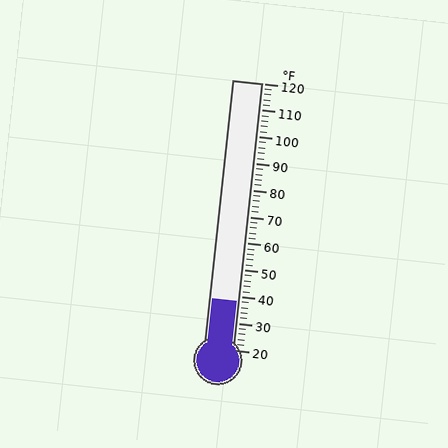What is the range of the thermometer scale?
The thermometer scale ranges from 20°F to 120°F.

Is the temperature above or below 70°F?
The temperature is below 70°F.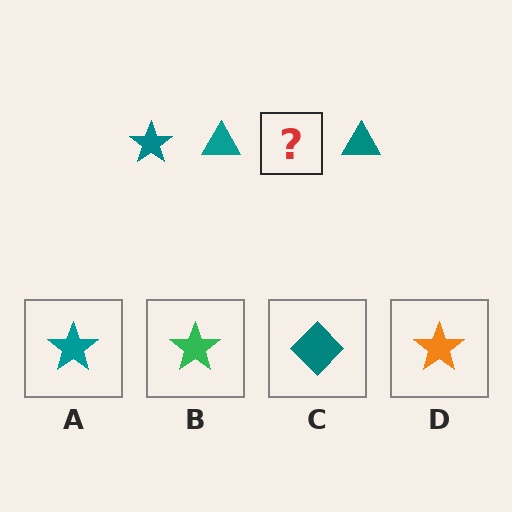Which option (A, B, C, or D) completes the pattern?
A.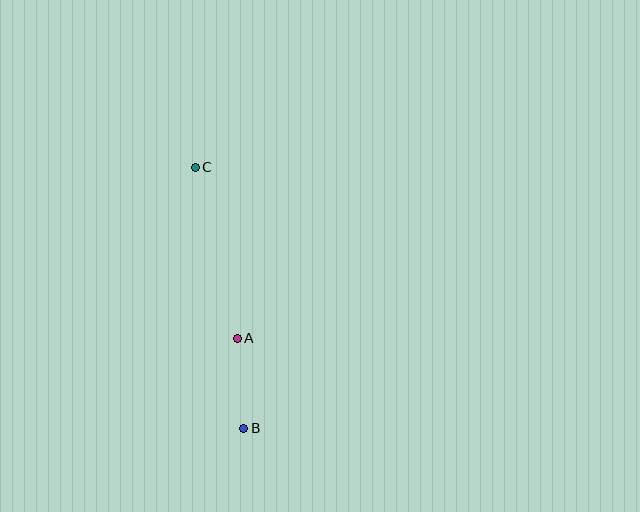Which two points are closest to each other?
Points A and B are closest to each other.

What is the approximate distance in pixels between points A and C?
The distance between A and C is approximately 176 pixels.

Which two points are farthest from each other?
Points B and C are farthest from each other.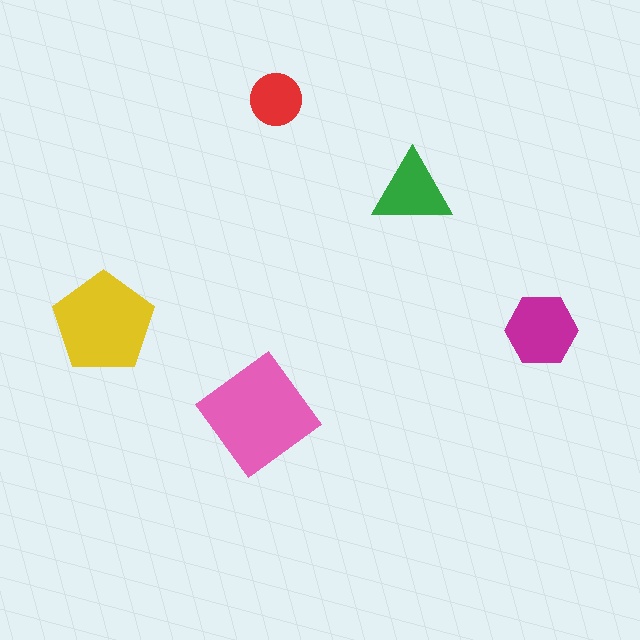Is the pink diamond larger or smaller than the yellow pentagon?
Larger.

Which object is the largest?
The pink diamond.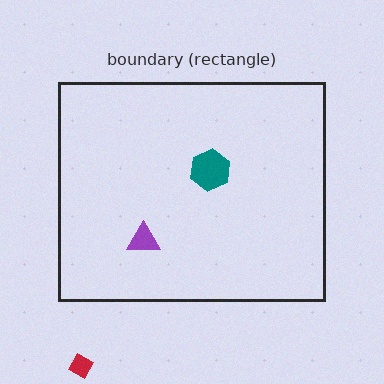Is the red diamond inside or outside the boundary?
Outside.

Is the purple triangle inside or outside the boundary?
Inside.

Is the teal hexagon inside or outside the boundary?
Inside.